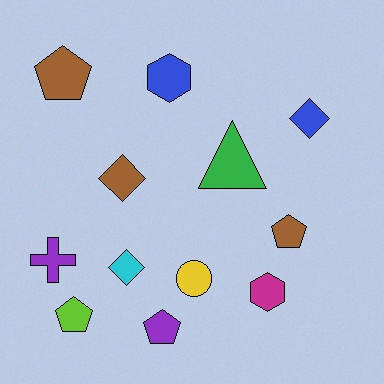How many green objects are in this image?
There is 1 green object.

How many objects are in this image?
There are 12 objects.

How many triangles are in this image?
There is 1 triangle.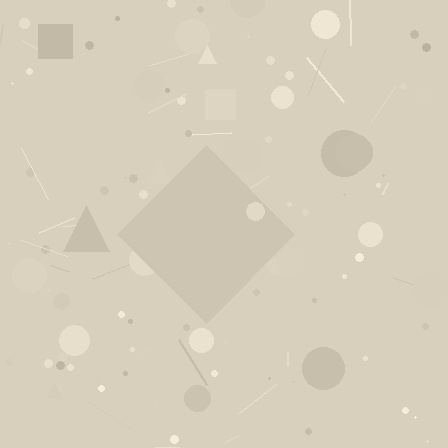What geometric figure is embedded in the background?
A diamond is embedded in the background.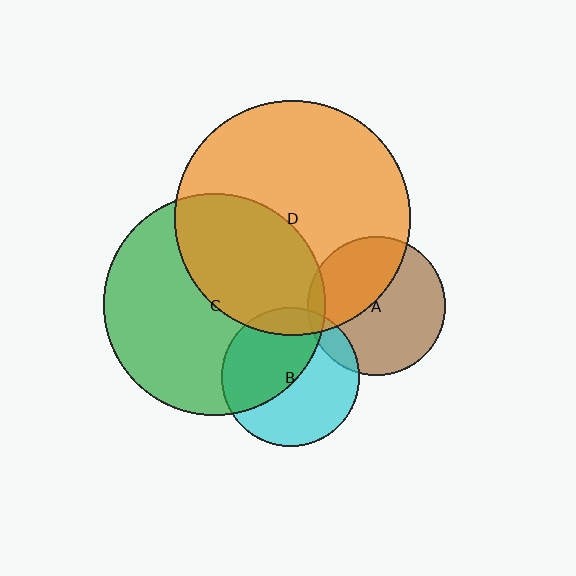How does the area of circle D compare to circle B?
Approximately 2.9 times.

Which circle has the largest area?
Circle D (orange).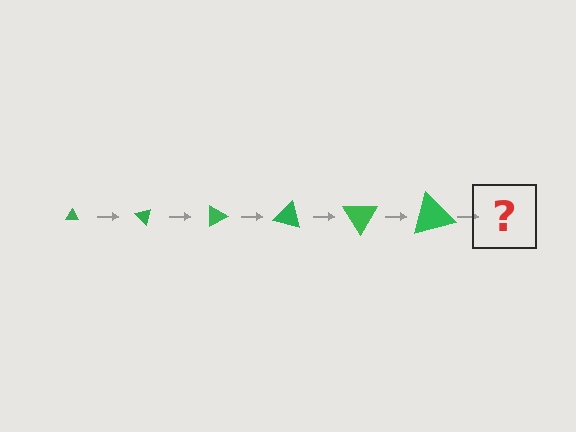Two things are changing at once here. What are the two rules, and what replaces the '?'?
The two rules are that the triangle grows larger each step and it rotates 45 degrees each step. The '?' should be a triangle, larger than the previous one and rotated 270 degrees from the start.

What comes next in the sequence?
The next element should be a triangle, larger than the previous one and rotated 270 degrees from the start.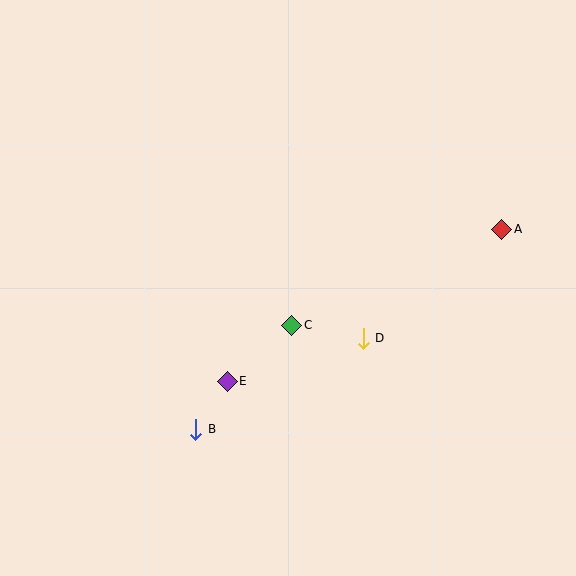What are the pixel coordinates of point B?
Point B is at (196, 429).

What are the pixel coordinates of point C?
Point C is at (292, 325).